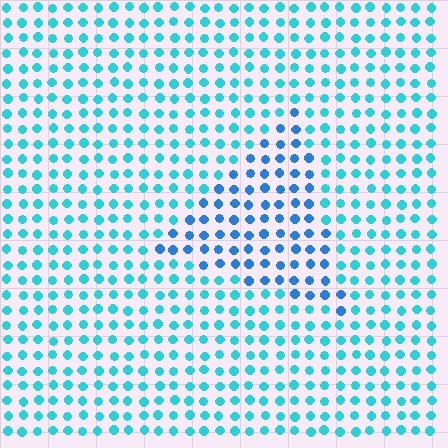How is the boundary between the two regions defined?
The boundary is defined purely by a slight shift in hue (about 28 degrees). Spacing, size, and orientation are identical on both sides.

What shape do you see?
I see a triangle.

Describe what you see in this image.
The image is filled with small cyan elements in a uniform arrangement. A triangle-shaped region is visible where the elements are tinted to a slightly different hue, forming a subtle color boundary.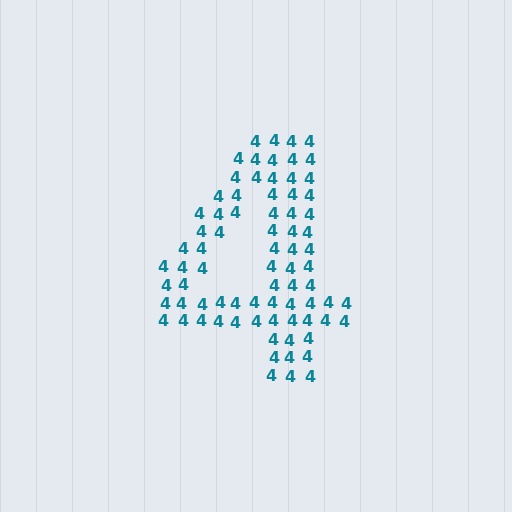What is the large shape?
The large shape is the digit 4.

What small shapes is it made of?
It is made of small digit 4's.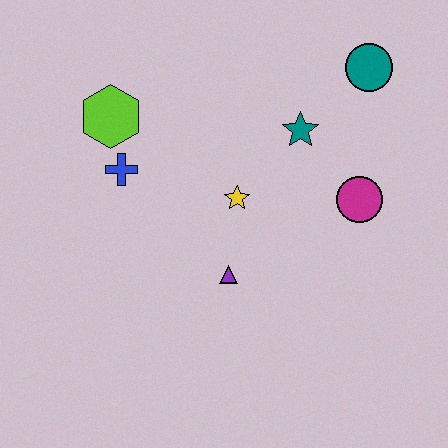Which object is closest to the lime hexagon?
The blue cross is closest to the lime hexagon.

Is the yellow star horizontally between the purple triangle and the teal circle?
Yes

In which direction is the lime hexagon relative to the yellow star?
The lime hexagon is to the left of the yellow star.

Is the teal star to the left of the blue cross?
No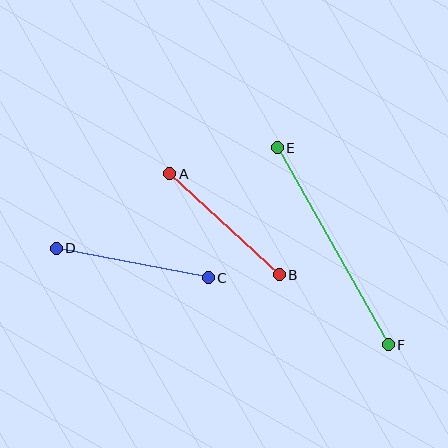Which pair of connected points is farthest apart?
Points E and F are farthest apart.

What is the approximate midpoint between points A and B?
The midpoint is at approximately (225, 224) pixels.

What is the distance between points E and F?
The distance is approximately 226 pixels.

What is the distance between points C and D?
The distance is approximately 155 pixels.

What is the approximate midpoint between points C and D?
The midpoint is at approximately (132, 263) pixels.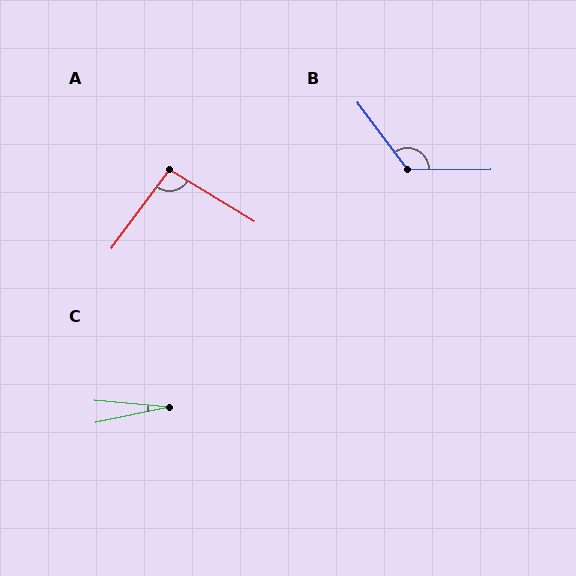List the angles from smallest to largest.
C (17°), A (95°), B (126°).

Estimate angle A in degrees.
Approximately 95 degrees.